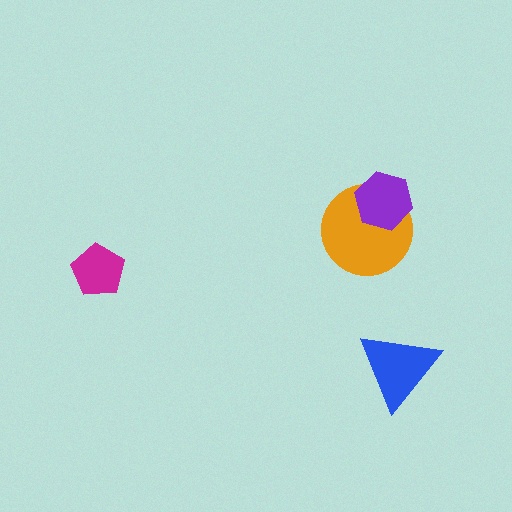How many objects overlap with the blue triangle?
0 objects overlap with the blue triangle.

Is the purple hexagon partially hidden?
No, no other shape covers it.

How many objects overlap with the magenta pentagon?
0 objects overlap with the magenta pentagon.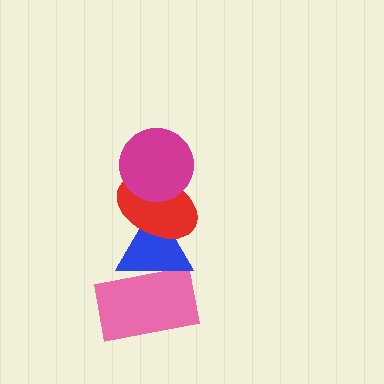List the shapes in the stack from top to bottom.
From top to bottom: the magenta circle, the red ellipse, the blue triangle, the pink rectangle.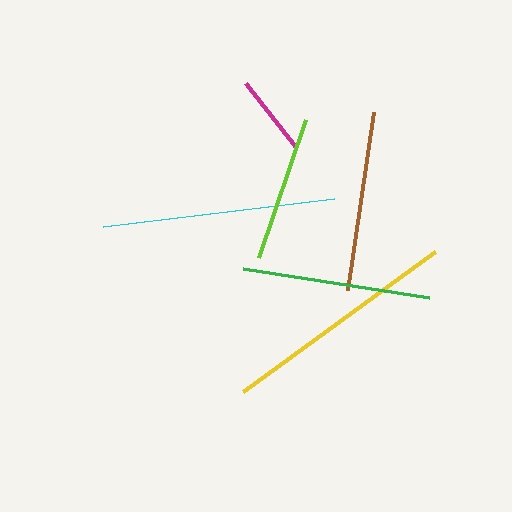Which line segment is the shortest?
The magenta line is the shortest at approximately 83 pixels.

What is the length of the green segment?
The green segment is approximately 188 pixels long.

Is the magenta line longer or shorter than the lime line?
The lime line is longer than the magenta line.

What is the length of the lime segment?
The lime segment is approximately 147 pixels long.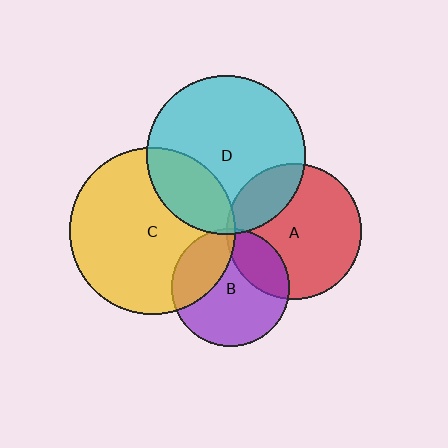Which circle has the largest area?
Circle C (yellow).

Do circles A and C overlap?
Yes.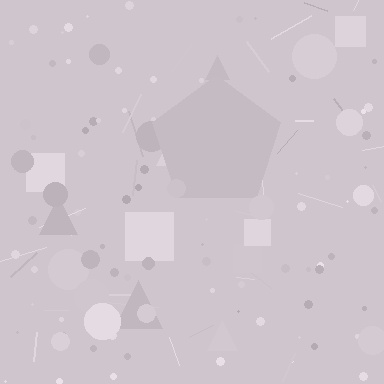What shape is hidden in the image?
A pentagon is hidden in the image.